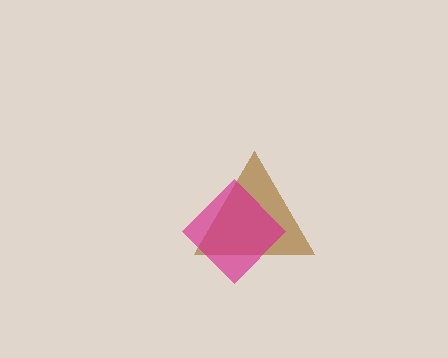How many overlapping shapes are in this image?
There are 2 overlapping shapes in the image.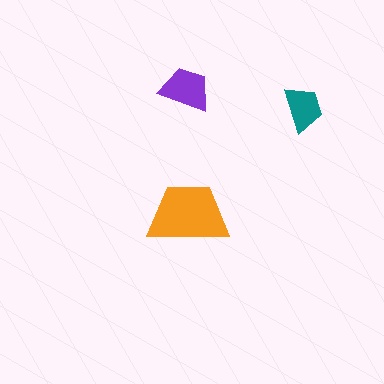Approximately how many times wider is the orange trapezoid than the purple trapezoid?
About 1.5 times wider.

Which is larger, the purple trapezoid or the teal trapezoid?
The purple one.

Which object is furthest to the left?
The purple trapezoid is leftmost.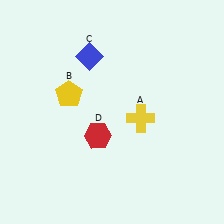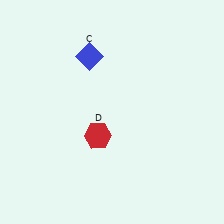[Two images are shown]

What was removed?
The yellow cross (A), the yellow pentagon (B) were removed in Image 2.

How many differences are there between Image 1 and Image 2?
There are 2 differences between the two images.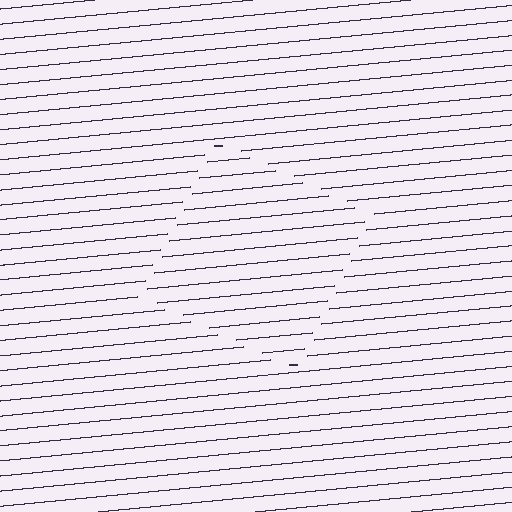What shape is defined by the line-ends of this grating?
An illusory square. The interior of the shape contains the same grating, shifted by half a period — the contour is defined by the phase discontinuity where line-ends from the inner and outer gratings abut.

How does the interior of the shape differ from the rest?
The interior of the shape contains the same grating, shifted by half a period — the contour is defined by the phase discontinuity where line-ends from the inner and outer gratings abut.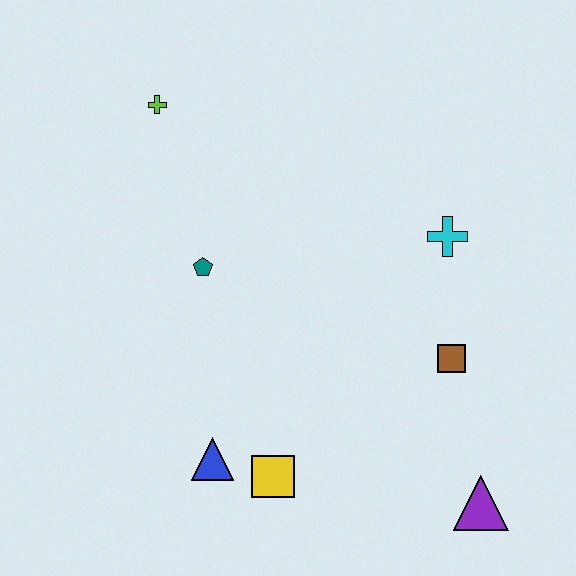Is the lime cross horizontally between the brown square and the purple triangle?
No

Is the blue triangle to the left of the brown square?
Yes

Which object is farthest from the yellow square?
The lime cross is farthest from the yellow square.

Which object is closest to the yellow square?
The blue triangle is closest to the yellow square.